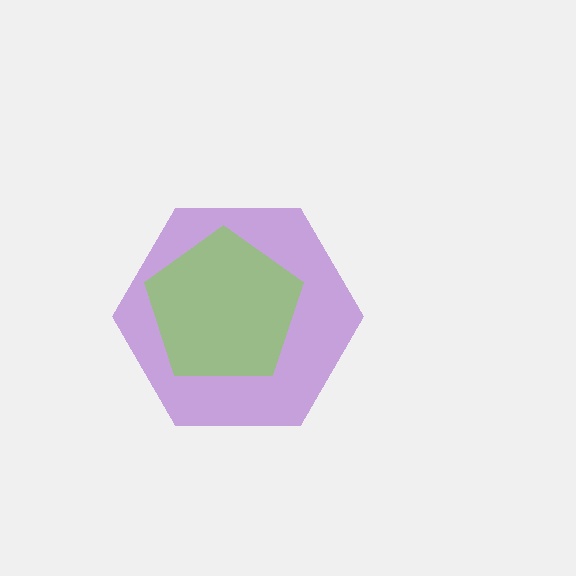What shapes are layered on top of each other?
The layered shapes are: a purple hexagon, a lime pentagon.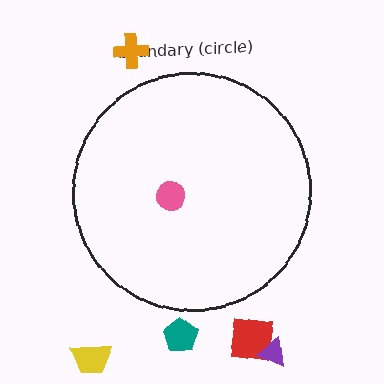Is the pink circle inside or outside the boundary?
Inside.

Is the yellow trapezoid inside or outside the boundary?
Outside.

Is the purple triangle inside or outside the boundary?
Outside.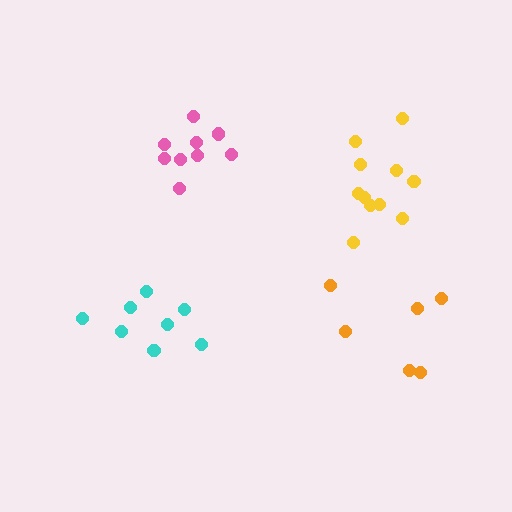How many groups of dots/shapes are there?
There are 4 groups.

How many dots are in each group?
Group 1: 8 dots, Group 2: 6 dots, Group 3: 11 dots, Group 4: 9 dots (34 total).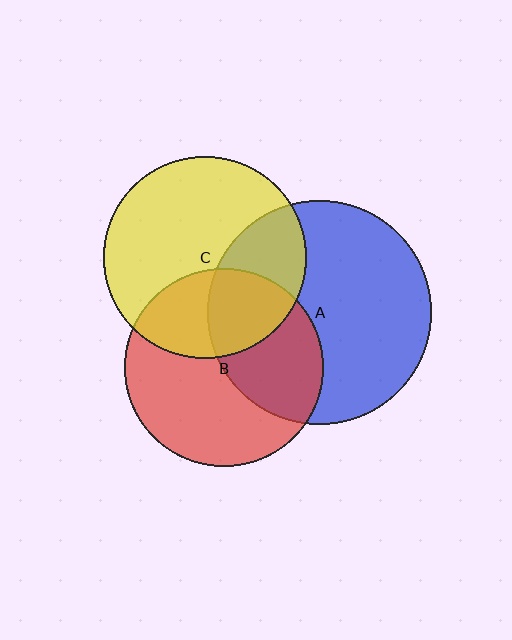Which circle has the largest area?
Circle A (blue).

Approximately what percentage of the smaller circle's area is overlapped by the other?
Approximately 35%.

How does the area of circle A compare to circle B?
Approximately 1.3 times.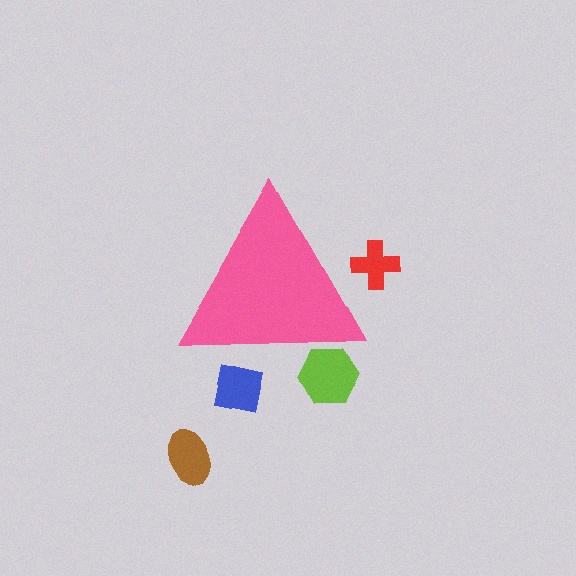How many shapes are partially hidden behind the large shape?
3 shapes are partially hidden.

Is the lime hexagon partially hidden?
Yes, the lime hexagon is partially hidden behind the pink triangle.